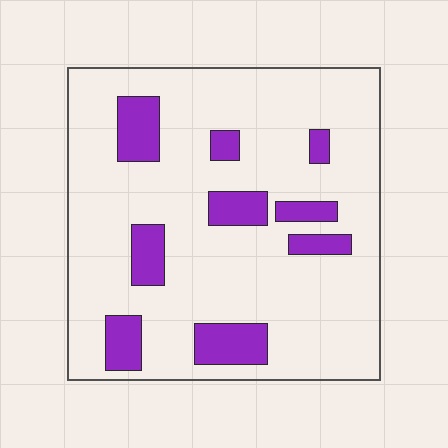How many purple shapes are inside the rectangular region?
9.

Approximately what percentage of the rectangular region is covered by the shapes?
Approximately 15%.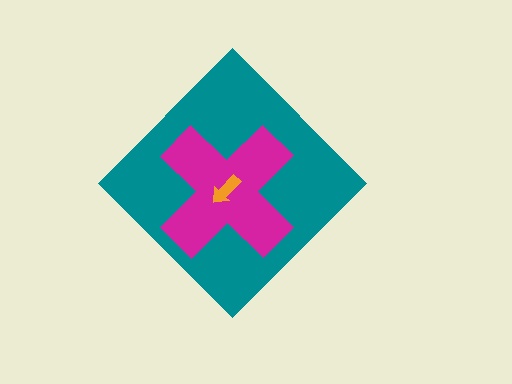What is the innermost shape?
The orange arrow.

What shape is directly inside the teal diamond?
The magenta cross.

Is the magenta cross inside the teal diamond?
Yes.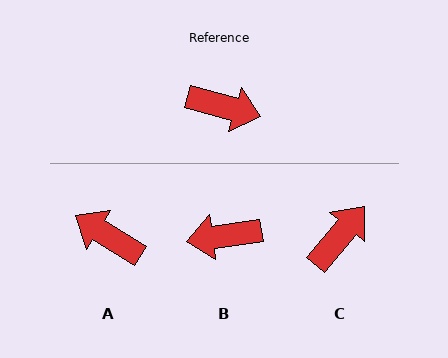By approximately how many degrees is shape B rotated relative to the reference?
Approximately 156 degrees clockwise.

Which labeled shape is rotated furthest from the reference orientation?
A, about 163 degrees away.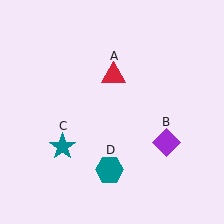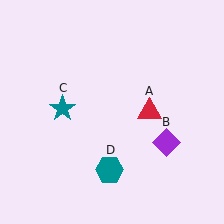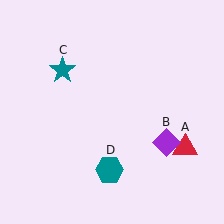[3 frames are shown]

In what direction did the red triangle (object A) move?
The red triangle (object A) moved down and to the right.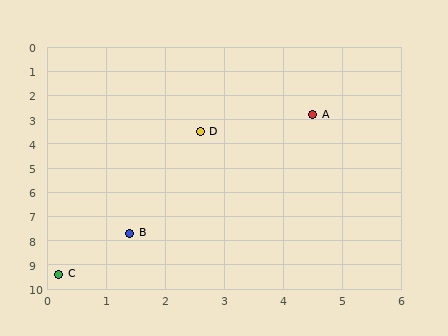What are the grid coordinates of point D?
Point D is at approximately (2.6, 3.5).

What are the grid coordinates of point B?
Point B is at approximately (1.4, 7.7).